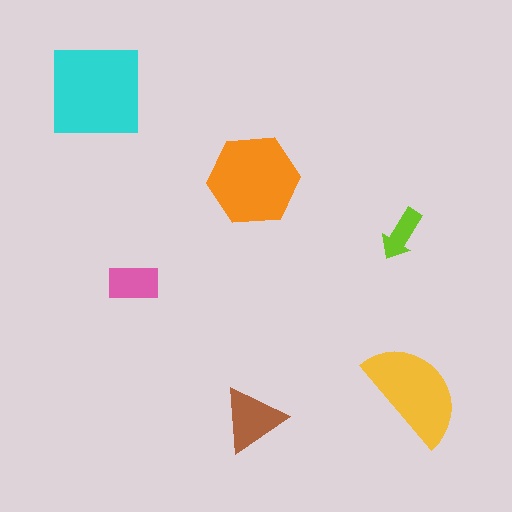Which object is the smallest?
The lime arrow.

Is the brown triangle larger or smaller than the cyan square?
Smaller.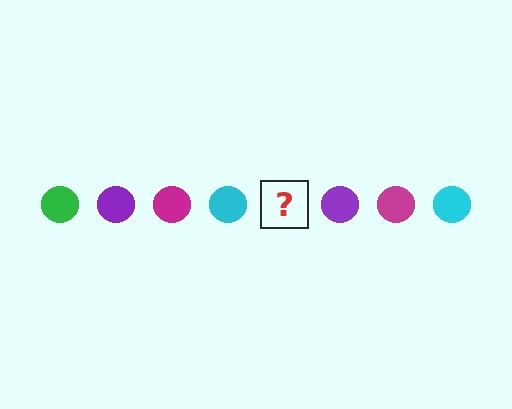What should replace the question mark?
The question mark should be replaced with a green circle.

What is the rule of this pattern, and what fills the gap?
The rule is that the pattern cycles through green, purple, magenta, cyan circles. The gap should be filled with a green circle.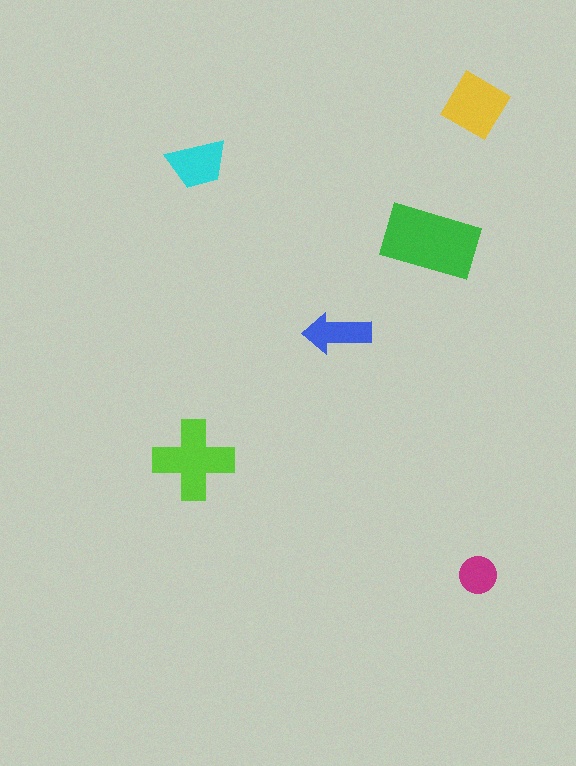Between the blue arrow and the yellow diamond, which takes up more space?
The yellow diamond.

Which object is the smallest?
The magenta circle.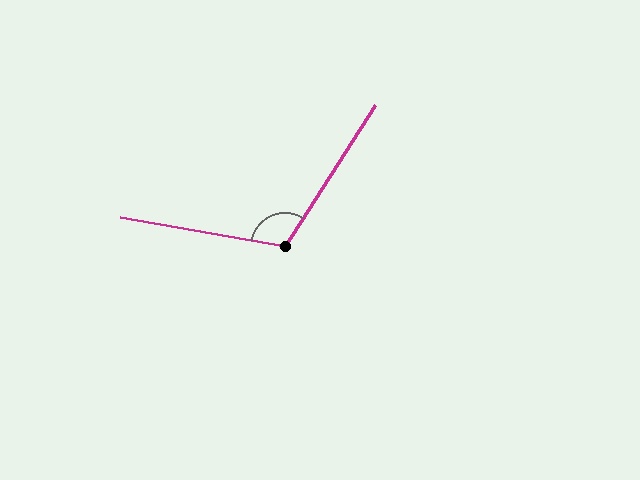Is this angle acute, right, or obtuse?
It is obtuse.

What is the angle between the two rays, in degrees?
Approximately 112 degrees.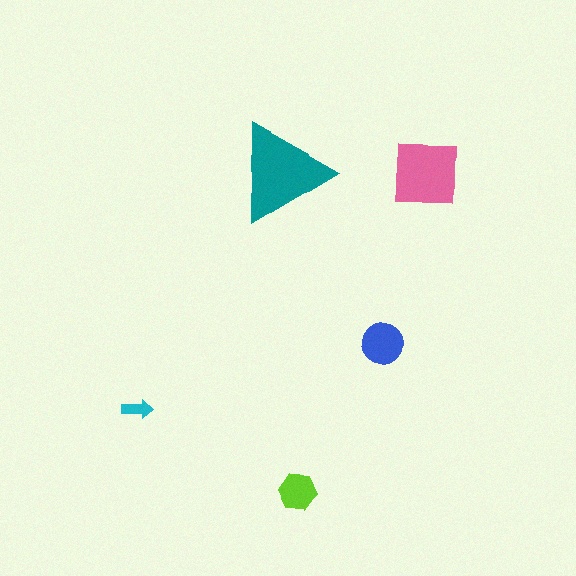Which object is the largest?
The teal triangle.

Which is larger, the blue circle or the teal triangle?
The teal triangle.